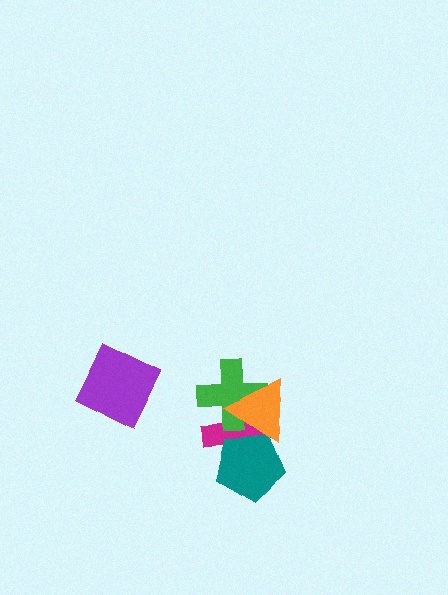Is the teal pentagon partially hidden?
Yes, it is partially covered by another shape.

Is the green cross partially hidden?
Yes, it is partially covered by another shape.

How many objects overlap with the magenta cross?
3 objects overlap with the magenta cross.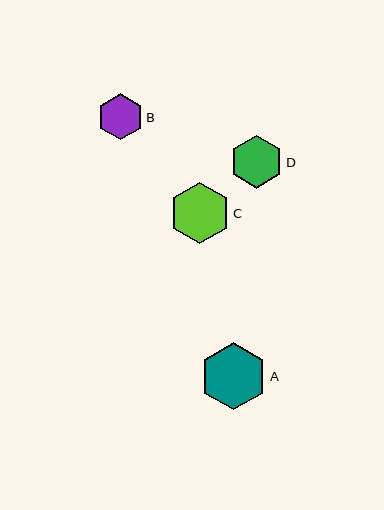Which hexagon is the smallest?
Hexagon B is the smallest with a size of approximately 46 pixels.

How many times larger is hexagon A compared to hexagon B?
Hexagon A is approximately 1.5 times the size of hexagon B.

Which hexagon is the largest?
Hexagon A is the largest with a size of approximately 67 pixels.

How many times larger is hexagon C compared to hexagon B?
Hexagon C is approximately 1.3 times the size of hexagon B.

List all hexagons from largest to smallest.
From largest to smallest: A, C, D, B.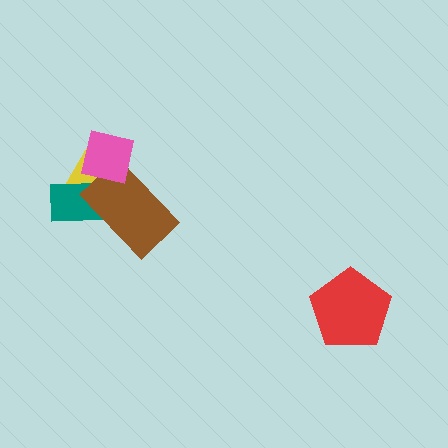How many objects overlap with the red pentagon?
0 objects overlap with the red pentagon.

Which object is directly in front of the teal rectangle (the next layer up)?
The brown rectangle is directly in front of the teal rectangle.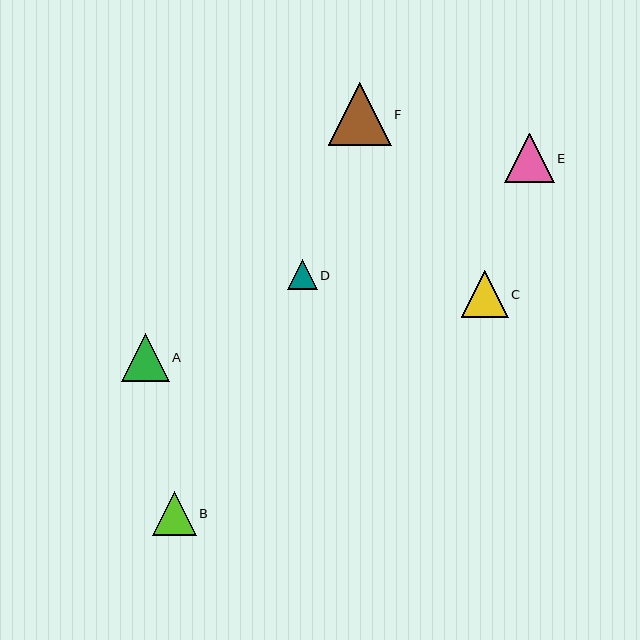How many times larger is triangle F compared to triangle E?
Triangle F is approximately 1.3 times the size of triangle E.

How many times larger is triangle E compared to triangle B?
Triangle E is approximately 1.1 times the size of triangle B.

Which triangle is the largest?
Triangle F is the largest with a size of approximately 63 pixels.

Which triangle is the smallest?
Triangle D is the smallest with a size of approximately 30 pixels.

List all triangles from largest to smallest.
From largest to smallest: F, E, A, C, B, D.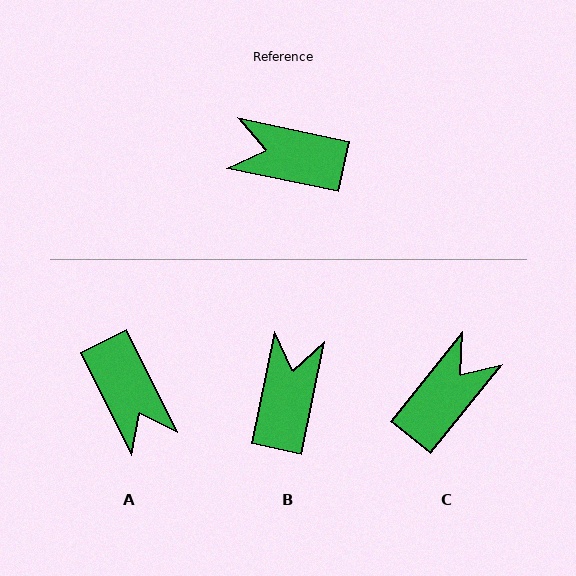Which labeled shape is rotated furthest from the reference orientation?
A, about 128 degrees away.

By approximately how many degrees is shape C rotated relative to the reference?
Approximately 117 degrees clockwise.